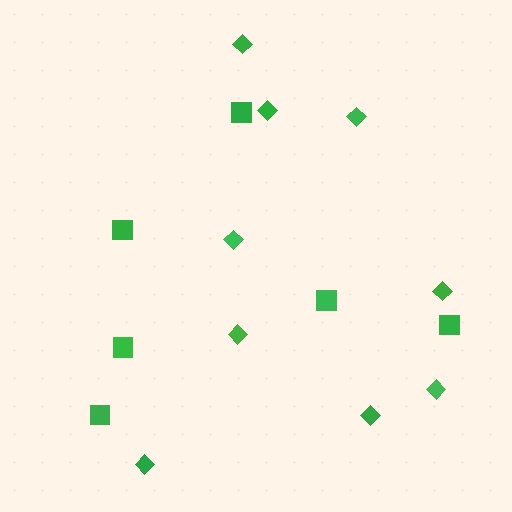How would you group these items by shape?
There are 2 groups: one group of squares (6) and one group of diamonds (9).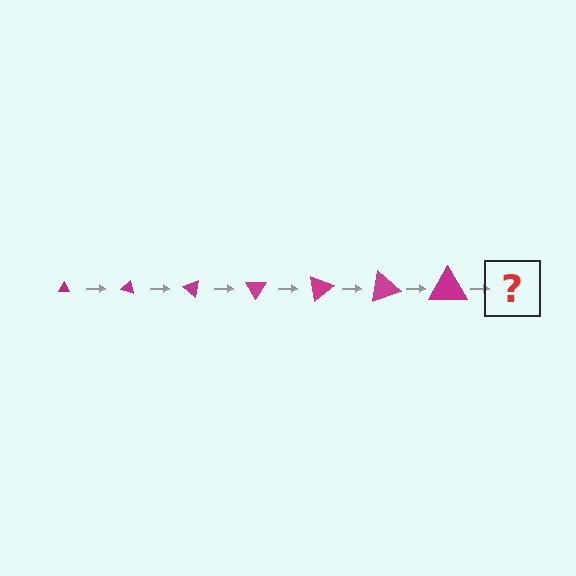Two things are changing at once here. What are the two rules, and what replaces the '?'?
The two rules are that the triangle grows larger each step and it rotates 20 degrees each step. The '?' should be a triangle, larger than the previous one and rotated 140 degrees from the start.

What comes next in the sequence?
The next element should be a triangle, larger than the previous one and rotated 140 degrees from the start.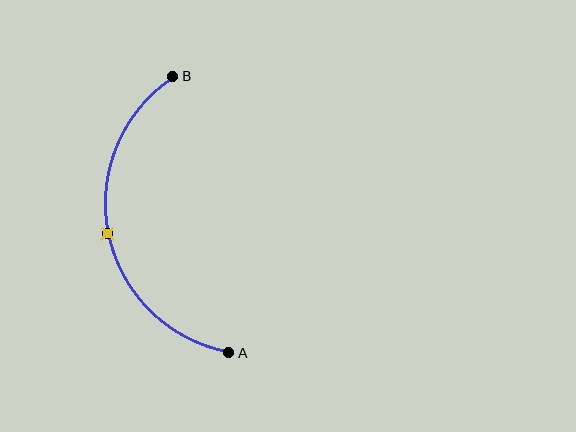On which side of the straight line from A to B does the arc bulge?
The arc bulges to the left of the straight line connecting A and B.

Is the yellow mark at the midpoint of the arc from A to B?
Yes. The yellow mark lies on the arc at equal arc-length from both A and B — it is the arc midpoint.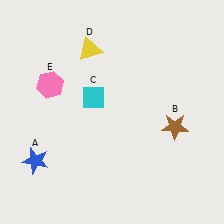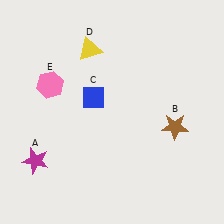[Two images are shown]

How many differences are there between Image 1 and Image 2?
There are 2 differences between the two images.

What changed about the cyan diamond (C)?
In Image 1, C is cyan. In Image 2, it changed to blue.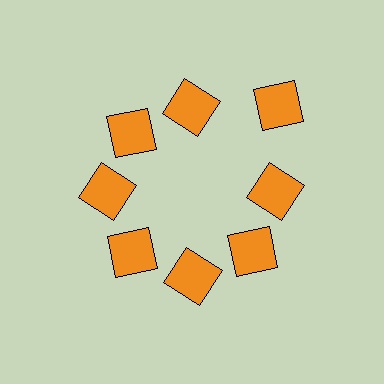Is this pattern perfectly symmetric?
No. The 8 orange squares are arranged in a ring, but one element near the 2 o'clock position is pushed outward from the center, breaking the 8-fold rotational symmetry.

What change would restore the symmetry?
The symmetry would be restored by moving it inward, back onto the ring so that all 8 squares sit at equal angles and equal distance from the center.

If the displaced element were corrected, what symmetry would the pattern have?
It would have 8-fold rotational symmetry — the pattern would map onto itself every 45 degrees.